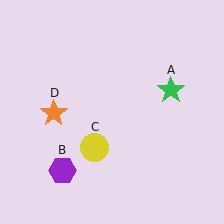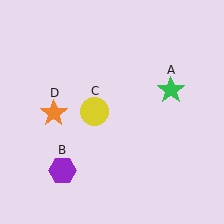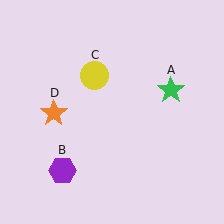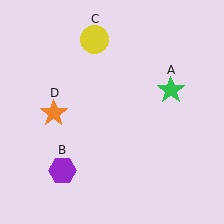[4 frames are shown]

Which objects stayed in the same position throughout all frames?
Green star (object A) and purple hexagon (object B) and orange star (object D) remained stationary.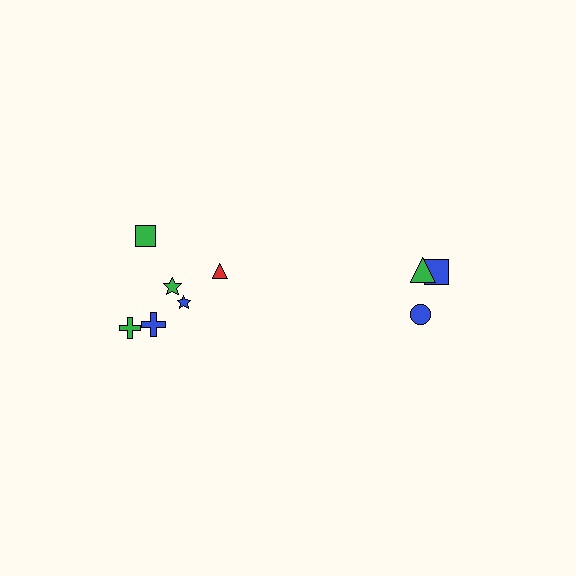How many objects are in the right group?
There are 3 objects.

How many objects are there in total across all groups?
There are 9 objects.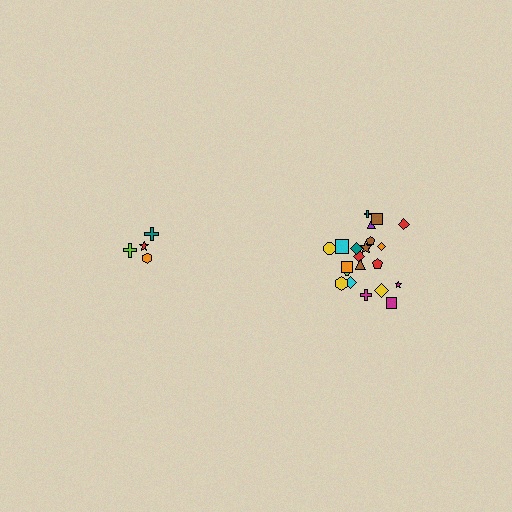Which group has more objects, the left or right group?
The right group.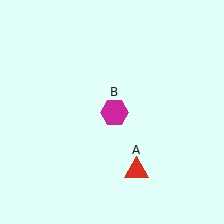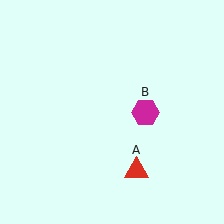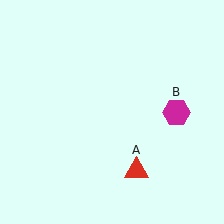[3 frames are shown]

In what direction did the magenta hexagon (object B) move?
The magenta hexagon (object B) moved right.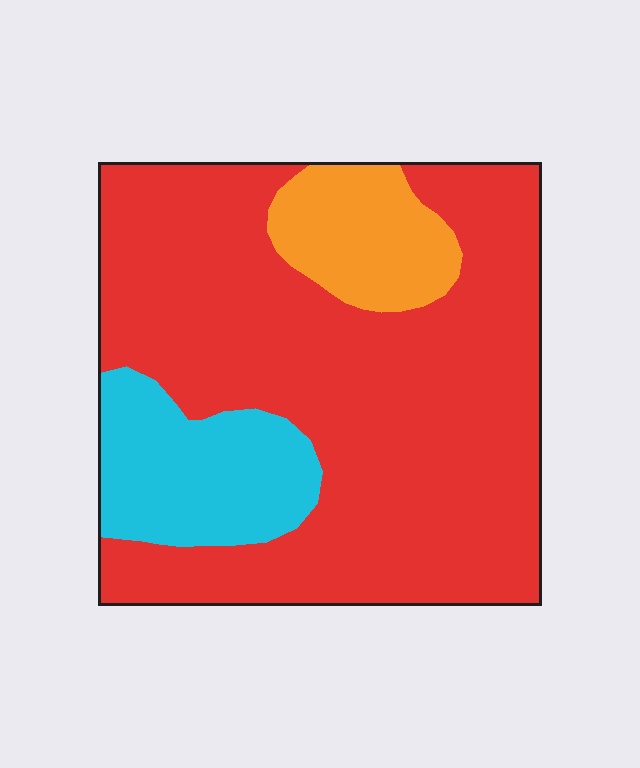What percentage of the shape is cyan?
Cyan takes up about one sixth (1/6) of the shape.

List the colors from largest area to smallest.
From largest to smallest: red, cyan, orange.